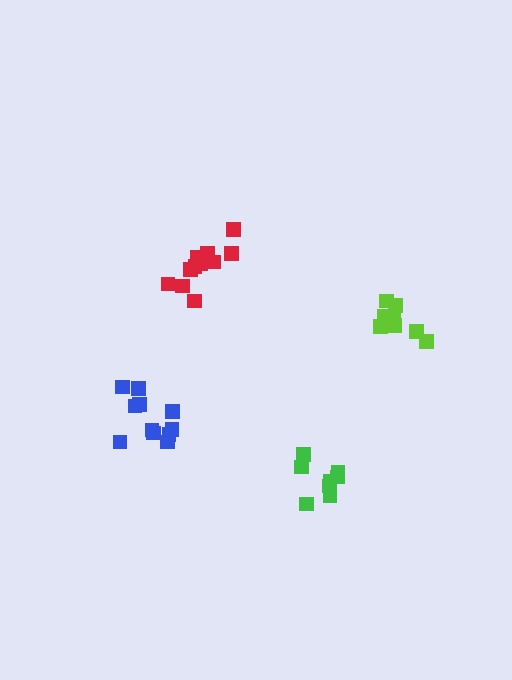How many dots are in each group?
Group 1: 9 dots, Group 2: 11 dots, Group 3: 11 dots, Group 4: 8 dots (39 total).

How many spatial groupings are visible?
There are 4 spatial groupings.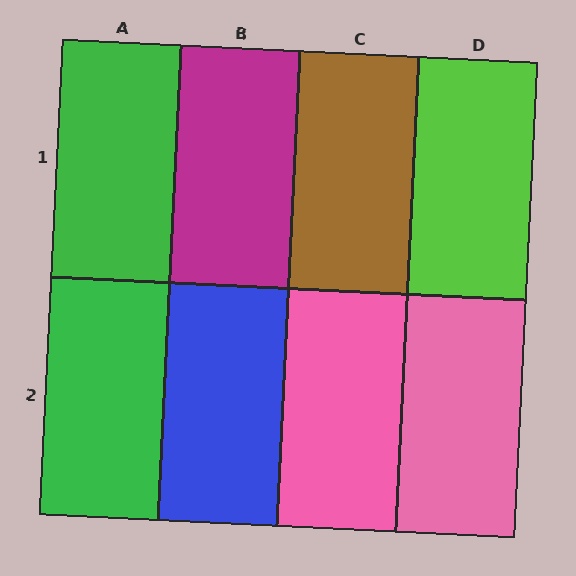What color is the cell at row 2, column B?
Blue.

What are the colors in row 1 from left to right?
Green, magenta, brown, lime.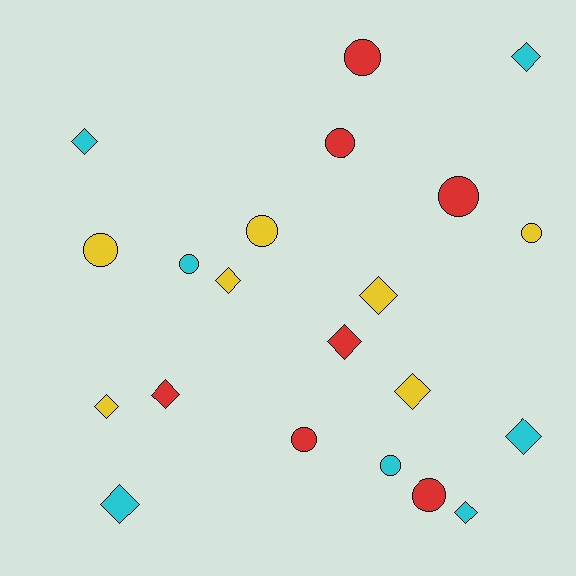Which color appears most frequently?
Cyan, with 7 objects.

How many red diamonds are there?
There are 2 red diamonds.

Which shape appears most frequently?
Diamond, with 11 objects.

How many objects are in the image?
There are 21 objects.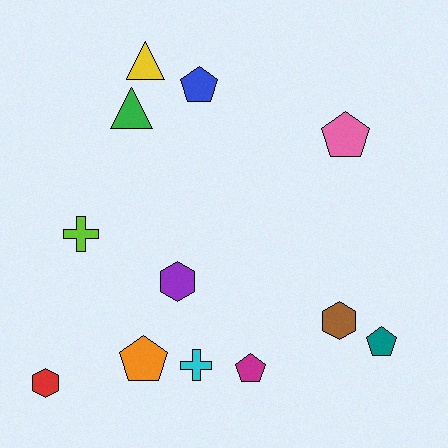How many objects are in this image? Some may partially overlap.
There are 12 objects.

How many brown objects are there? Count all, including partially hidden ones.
There is 1 brown object.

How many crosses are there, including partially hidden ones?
There are 2 crosses.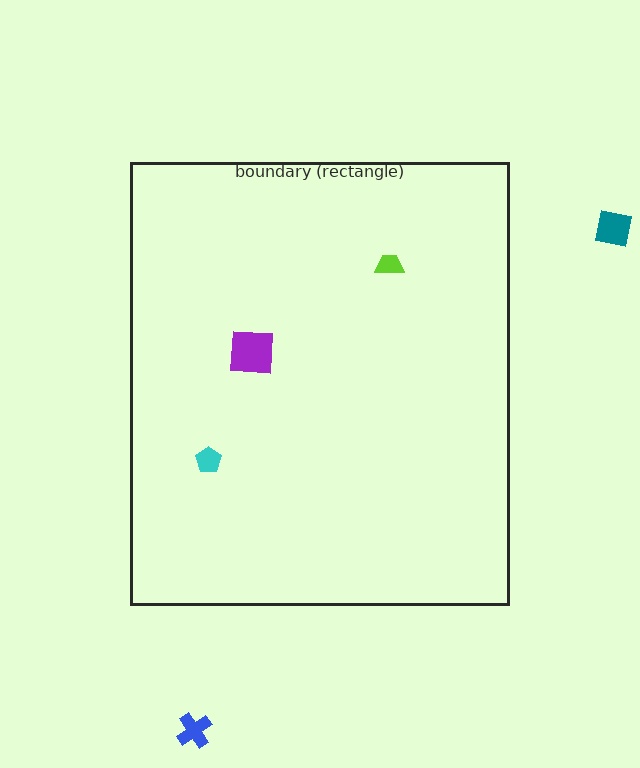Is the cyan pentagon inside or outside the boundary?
Inside.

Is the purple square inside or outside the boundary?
Inside.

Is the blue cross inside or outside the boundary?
Outside.